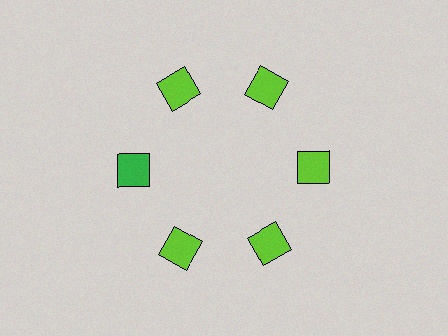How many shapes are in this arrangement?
There are 6 shapes arranged in a ring pattern.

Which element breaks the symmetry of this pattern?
The green diamond at roughly the 9 o'clock position breaks the symmetry. All other shapes are lime diamonds.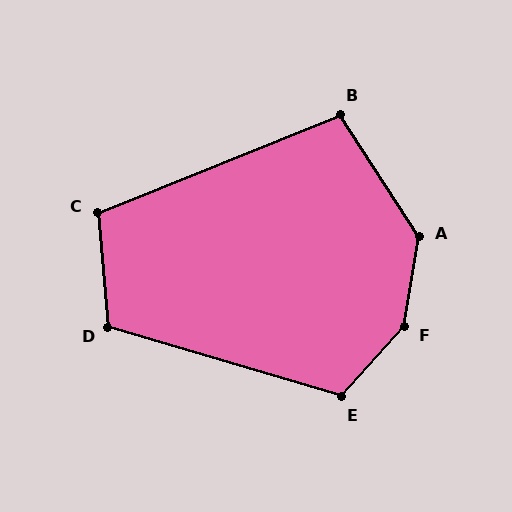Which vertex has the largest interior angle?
F, at approximately 147 degrees.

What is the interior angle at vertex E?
Approximately 116 degrees (obtuse).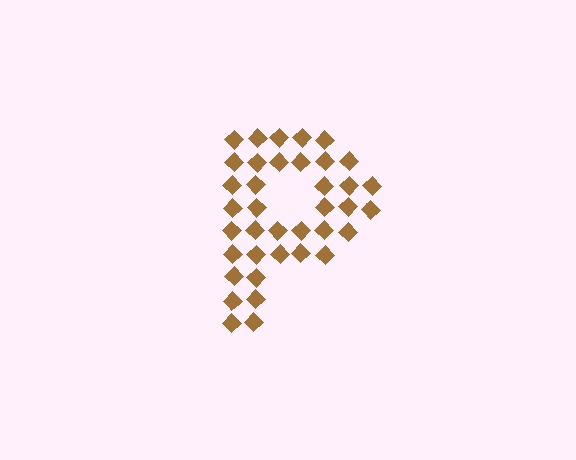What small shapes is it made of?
It is made of small diamonds.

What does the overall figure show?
The overall figure shows the letter P.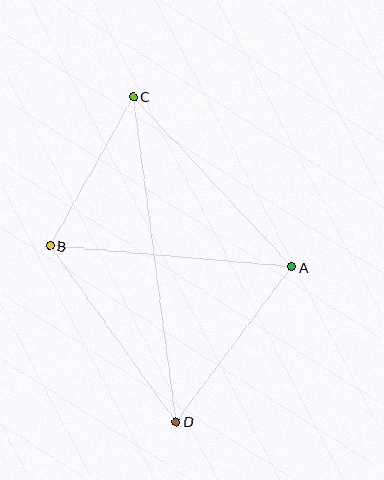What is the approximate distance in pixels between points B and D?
The distance between B and D is approximately 216 pixels.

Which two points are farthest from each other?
Points C and D are farthest from each other.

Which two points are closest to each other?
Points B and C are closest to each other.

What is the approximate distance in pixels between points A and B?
The distance between A and B is approximately 243 pixels.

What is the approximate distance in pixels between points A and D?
The distance between A and D is approximately 193 pixels.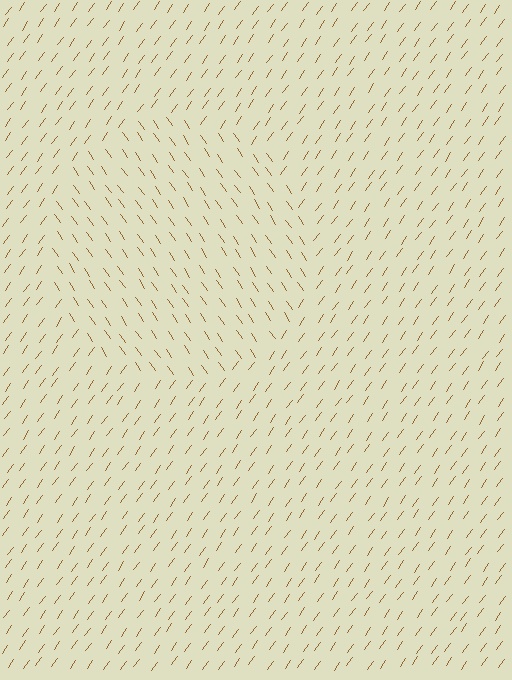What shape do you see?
I see a circle.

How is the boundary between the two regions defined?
The boundary is defined purely by a change in line orientation (approximately 70 degrees difference). All lines are the same color and thickness.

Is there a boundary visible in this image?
Yes, there is a texture boundary formed by a change in line orientation.